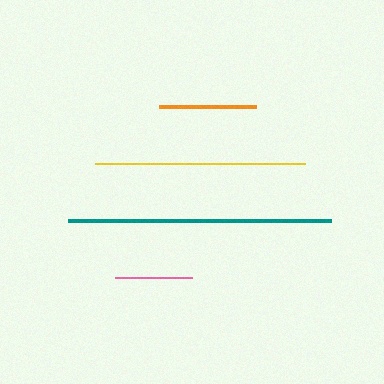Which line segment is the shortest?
The pink line is the shortest at approximately 77 pixels.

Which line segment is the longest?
The teal line is the longest at approximately 263 pixels.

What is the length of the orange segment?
The orange segment is approximately 98 pixels long.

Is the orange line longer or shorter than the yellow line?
The yellow line is longer than the orange line.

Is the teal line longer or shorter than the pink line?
The teal line is longer than the pink line.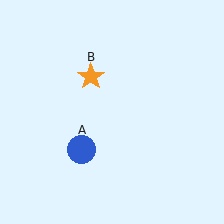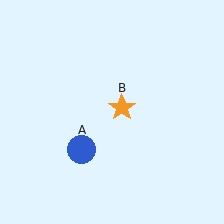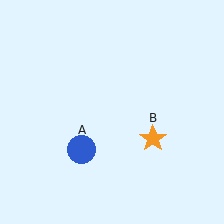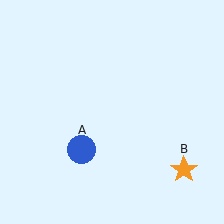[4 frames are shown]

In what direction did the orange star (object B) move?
The orange star (object B) moved down and to the right.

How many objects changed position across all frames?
1 object changed position: orange star (object B).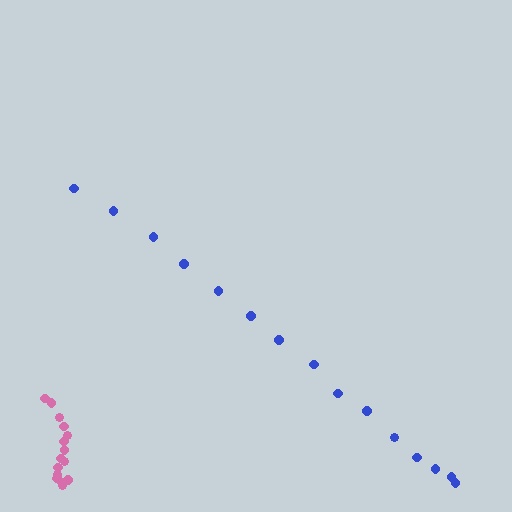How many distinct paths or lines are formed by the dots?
There are 2 distinct paths.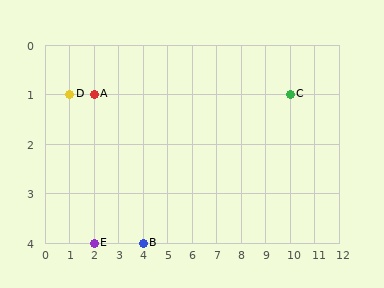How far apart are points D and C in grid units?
Points D and C are 9 columns apart.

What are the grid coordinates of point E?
Point E is at grid coordinates (2, 4).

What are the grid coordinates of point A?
Point A is at grid coordinates (2, 1).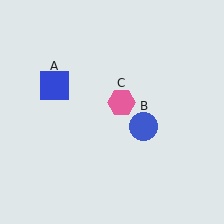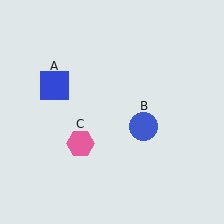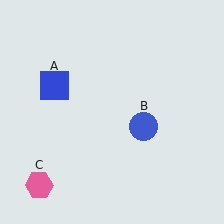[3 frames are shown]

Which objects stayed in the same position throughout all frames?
Blue square (object A) and blue circle (object B) remained stationary.